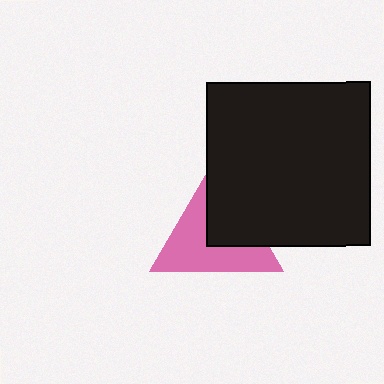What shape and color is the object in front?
The object in front is a black square.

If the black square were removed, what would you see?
You would see the complete pink triangle.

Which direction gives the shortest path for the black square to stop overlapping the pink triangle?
Moving toward the upper-right gives the shortest separation.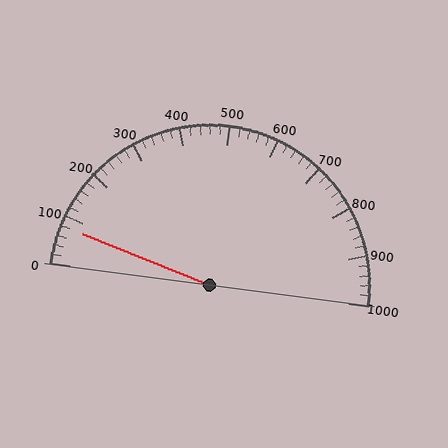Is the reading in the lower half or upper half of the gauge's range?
The reading is in the lower half of the range (0 to 1000).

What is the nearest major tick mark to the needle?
The nearest major tick mark is 100.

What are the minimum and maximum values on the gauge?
The gauge ranges from 0 to 1000.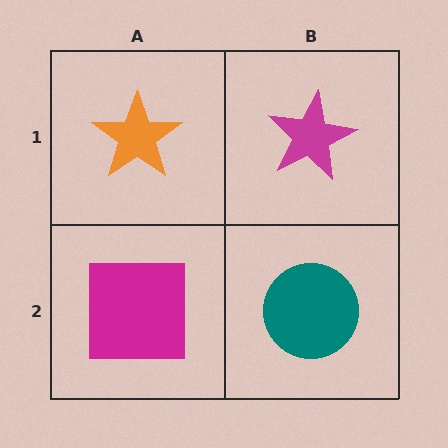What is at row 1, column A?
An orange star.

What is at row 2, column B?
A teal circle.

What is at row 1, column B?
A magenta star.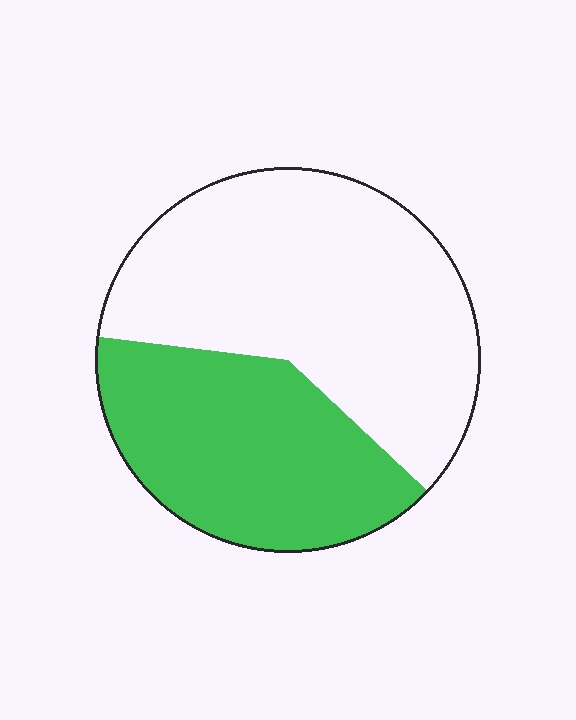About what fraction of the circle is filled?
About two fifths (2/5).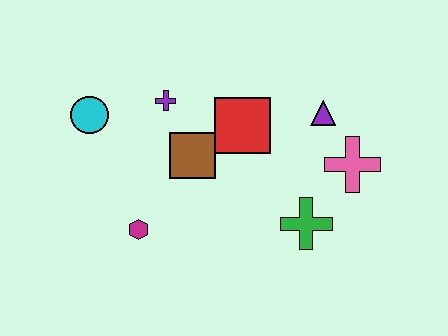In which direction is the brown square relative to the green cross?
The brown square is to the left of the green cross.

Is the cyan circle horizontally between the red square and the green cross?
No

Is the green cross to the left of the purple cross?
No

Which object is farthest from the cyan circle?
The pink cross is farthest from the cyan circle.